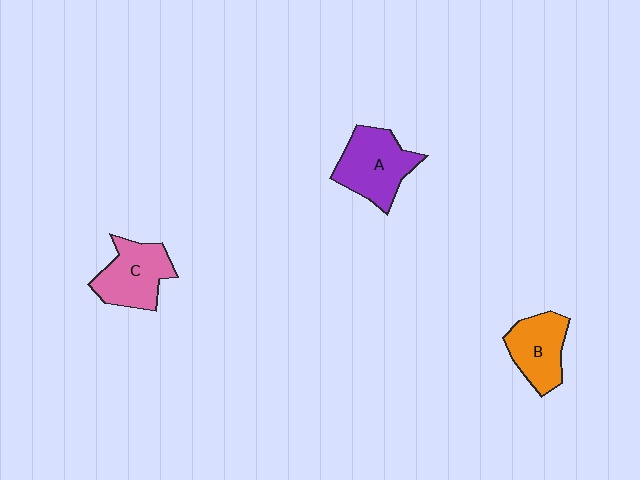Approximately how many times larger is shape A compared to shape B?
Approximately 1.2 times.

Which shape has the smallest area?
Shape B (orange).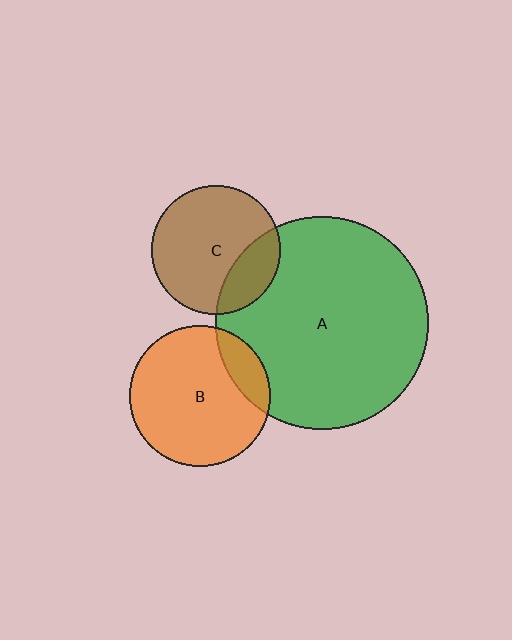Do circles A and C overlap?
Yes.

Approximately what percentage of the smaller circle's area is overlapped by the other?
Approximately 25%.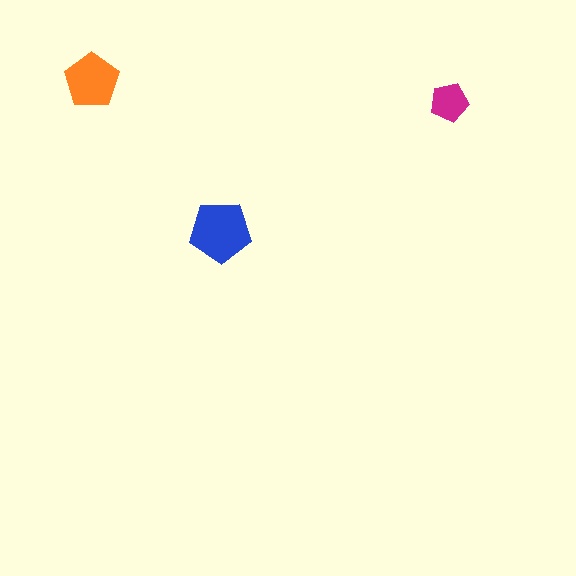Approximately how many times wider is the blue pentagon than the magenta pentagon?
About 1.5 times wider.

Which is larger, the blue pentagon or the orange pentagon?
The blue one.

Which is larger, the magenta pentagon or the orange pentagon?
The orange one.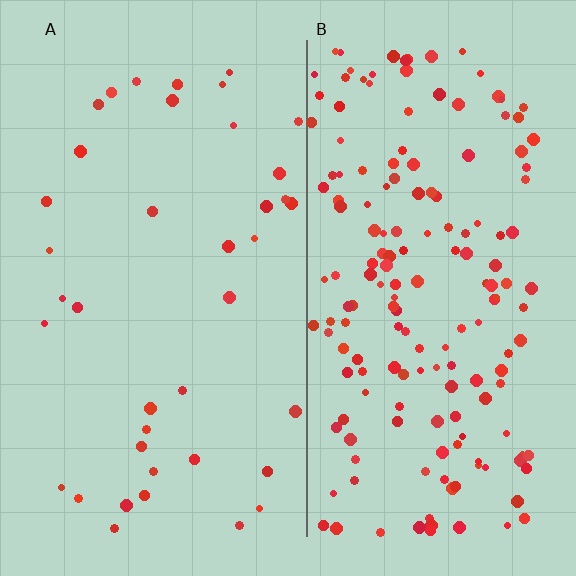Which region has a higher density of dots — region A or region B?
B (the right).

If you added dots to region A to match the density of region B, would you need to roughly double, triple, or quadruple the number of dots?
Approximately quadruple.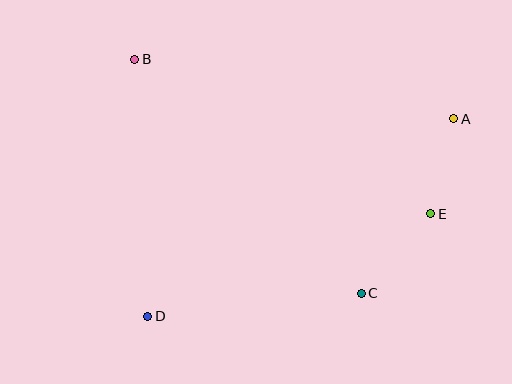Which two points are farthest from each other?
Points A and D are farthest from each other.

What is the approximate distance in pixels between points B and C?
The distance between B and C is approximately 326 pixels.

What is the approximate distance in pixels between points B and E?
The distance between B and E is approximately 334 pixels.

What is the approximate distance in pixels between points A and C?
The distance between A and C is approximately 197 pixels.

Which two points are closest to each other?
Points A and E are closest to each other.